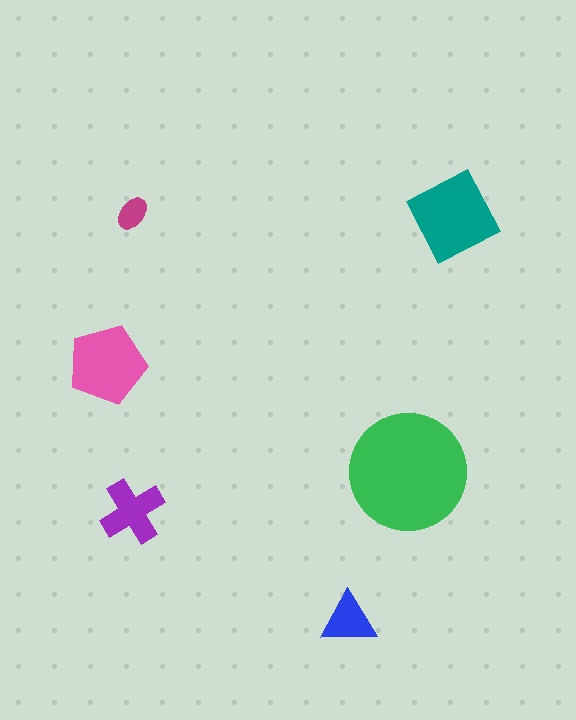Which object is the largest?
The green circle.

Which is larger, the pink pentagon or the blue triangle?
The pink pentagon.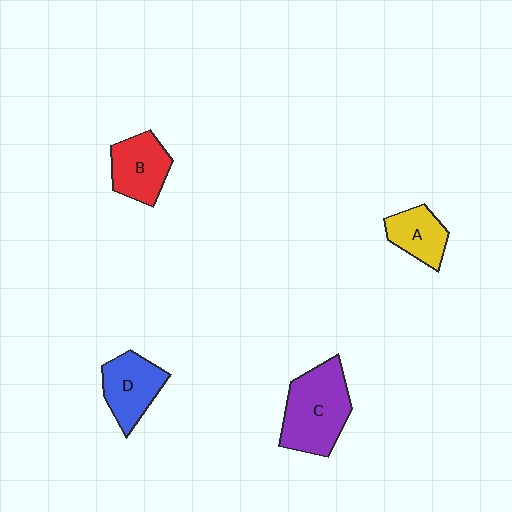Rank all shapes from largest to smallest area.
From largest to smallest: C (purple), D (blue), B (red), A (yellow).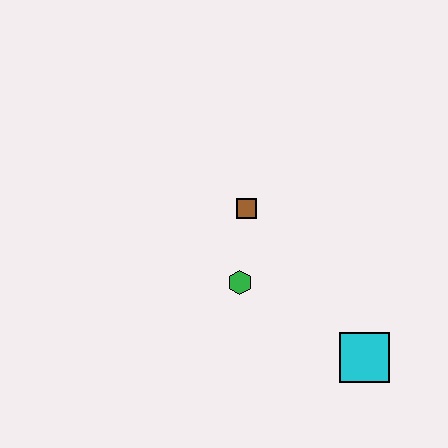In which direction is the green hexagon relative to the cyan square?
The green hexagon is to the left of the cyan square.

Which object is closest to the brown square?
The green hexagon is closest to the brown square.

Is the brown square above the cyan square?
Yes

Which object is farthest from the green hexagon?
The cyan square is farthest from the green hexagon.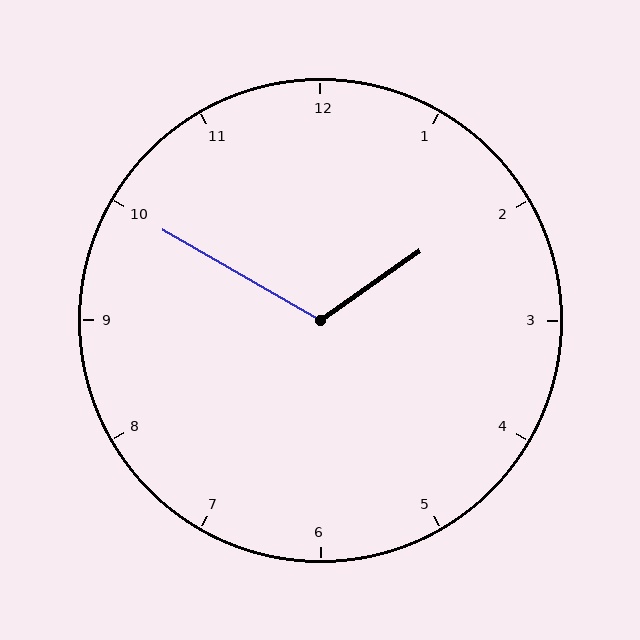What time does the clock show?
1:50.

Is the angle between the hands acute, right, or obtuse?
It is obtuse.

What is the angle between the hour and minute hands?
Approximately 115 degrees.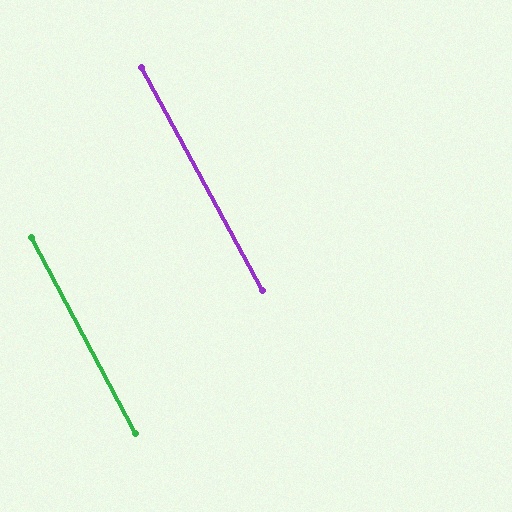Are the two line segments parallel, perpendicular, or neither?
Parallel — their directions differ by only 0.5°.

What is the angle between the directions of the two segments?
Approximately 0 degrees.